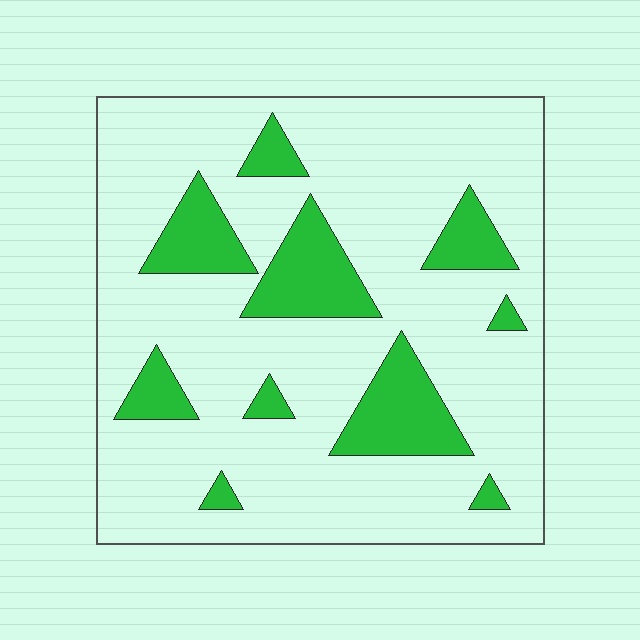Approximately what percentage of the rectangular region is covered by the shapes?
Approximately 20%.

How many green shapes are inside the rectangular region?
10.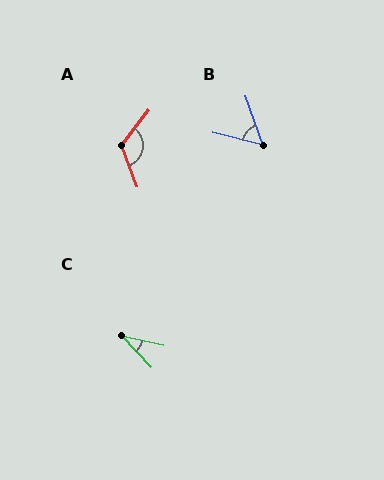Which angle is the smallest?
C, at approximately 35 degrees.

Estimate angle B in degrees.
Approximately 57 degrees.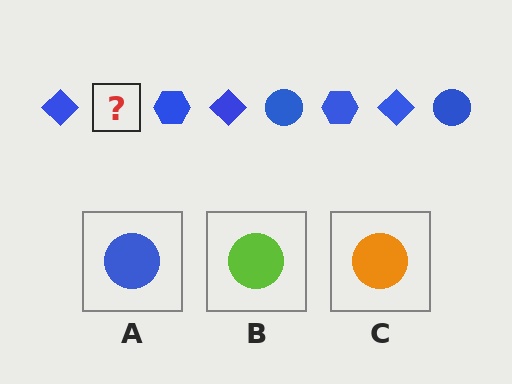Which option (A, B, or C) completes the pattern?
A.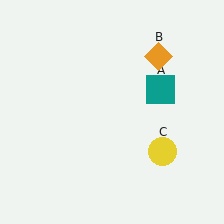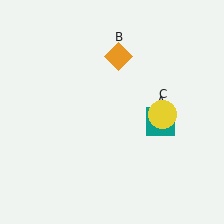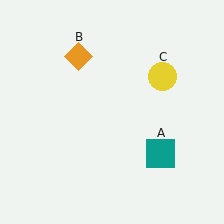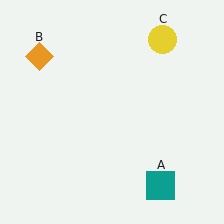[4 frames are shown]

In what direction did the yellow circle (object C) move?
The yellow circle (object C) moved up.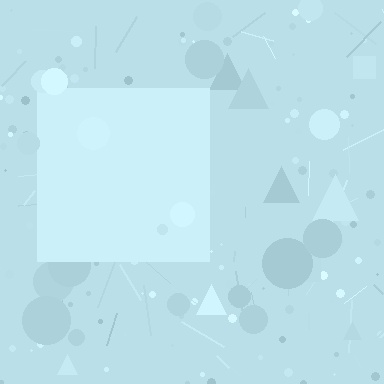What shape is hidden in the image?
A square is hidden in the image.